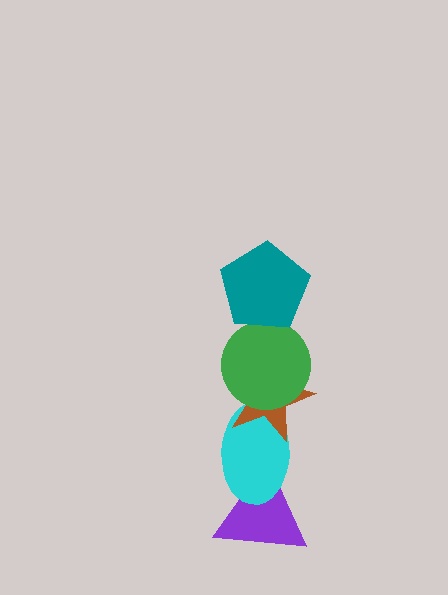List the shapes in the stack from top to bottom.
From top to bottom: the teal pentagon, the green circle, the brown star, the cyan ellipse, the purple triangle.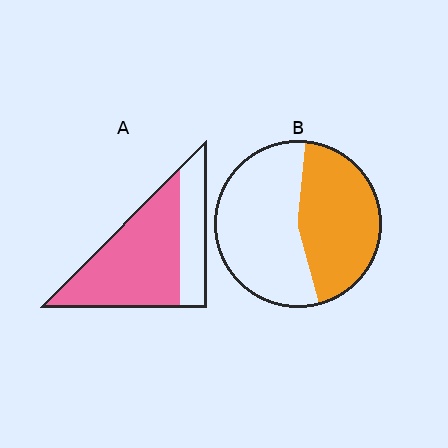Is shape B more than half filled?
No.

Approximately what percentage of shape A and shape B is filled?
A is approximately 70% and B is approximately 45%.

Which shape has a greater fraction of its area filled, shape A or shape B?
Shape A.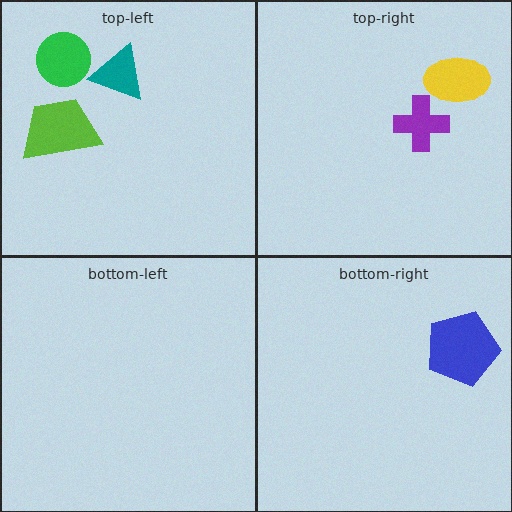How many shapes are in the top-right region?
2.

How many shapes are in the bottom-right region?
1.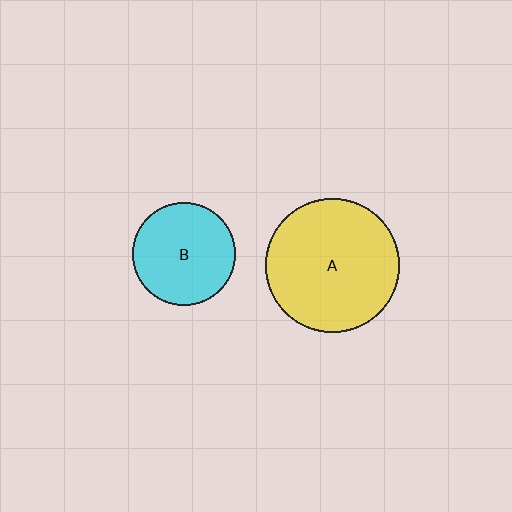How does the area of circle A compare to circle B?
Approximately 1.7 times.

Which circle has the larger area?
Circle A (yellow).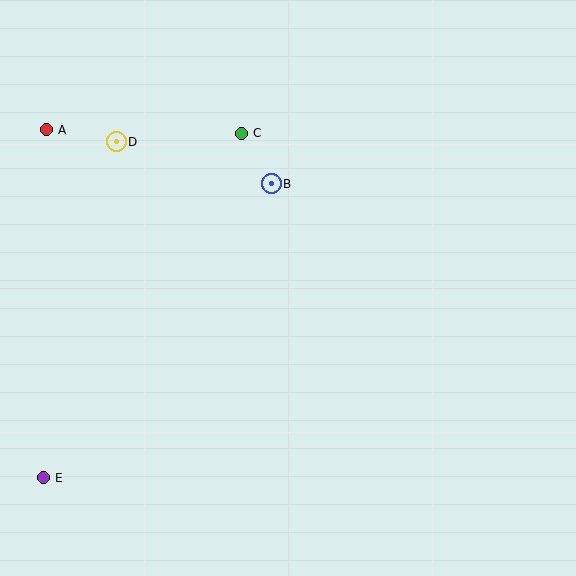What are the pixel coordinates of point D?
Point D is at (116, 142).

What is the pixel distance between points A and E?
The distance between A and E is 348 pixels.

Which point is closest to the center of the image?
Point B at (271, 184) is closest to the center.